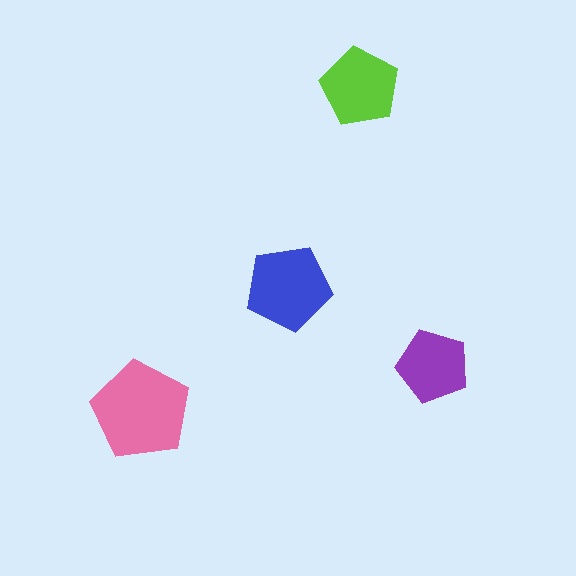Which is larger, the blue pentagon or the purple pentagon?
The blue one.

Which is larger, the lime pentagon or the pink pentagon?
The pink one.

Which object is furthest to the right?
The purple pentagon is rightmost.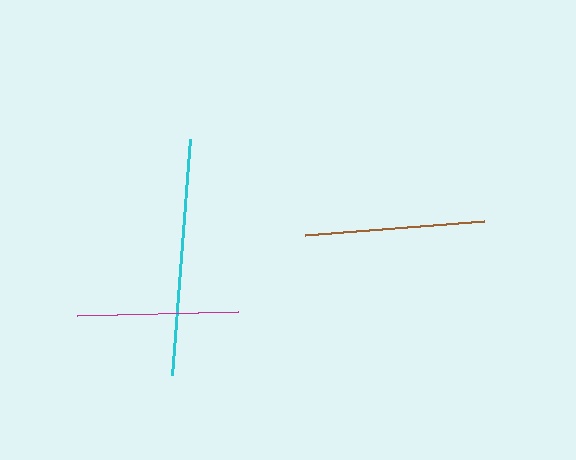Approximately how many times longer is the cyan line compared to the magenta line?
The cyan line is approximately 1.5 times the length of the magenta line.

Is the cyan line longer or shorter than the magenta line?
The cyan line is longer than the magenta line.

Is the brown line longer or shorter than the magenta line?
The brown line is longer than the magenta line.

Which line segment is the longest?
The cyan line is the longest at approximately 237 pixels.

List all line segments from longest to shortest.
From longest to shortest: cyan, brown, magenta.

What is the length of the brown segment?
The brown segment is approximately 180 pixels long.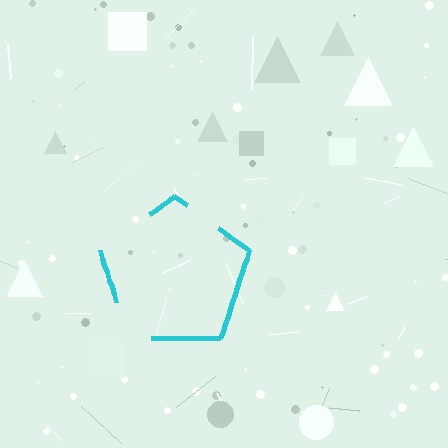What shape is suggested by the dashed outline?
The dashed outline suggests a pentagon.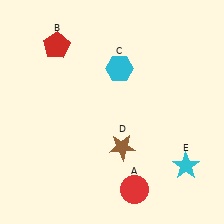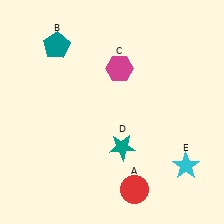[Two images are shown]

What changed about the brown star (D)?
In Image 1, D is brown. In Image 2, it changed to teal.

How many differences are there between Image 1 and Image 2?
There are 3 differences between the two images.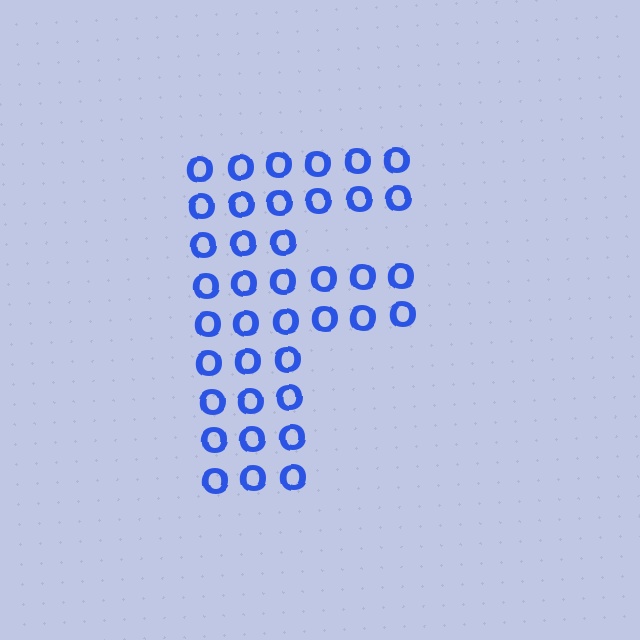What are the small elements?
The small elements are letter O's.